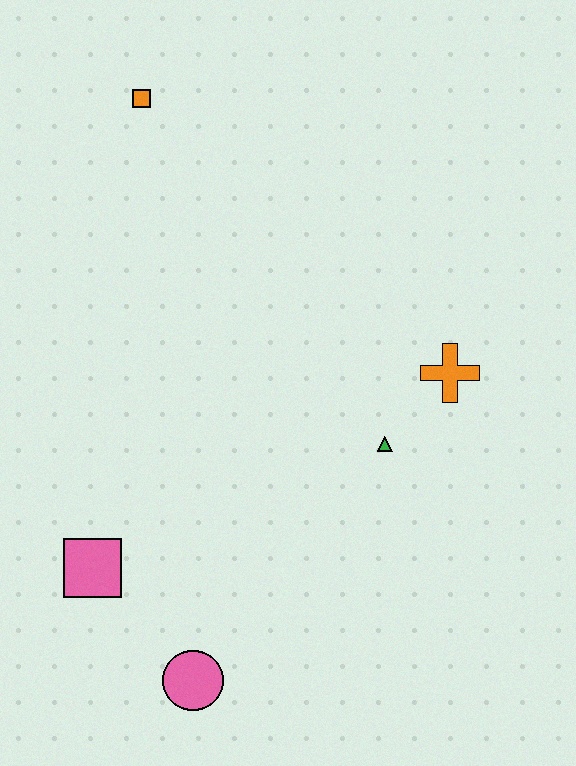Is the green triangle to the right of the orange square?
Yes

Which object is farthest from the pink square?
The orange square is farthest from the pink square.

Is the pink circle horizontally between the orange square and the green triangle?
Yes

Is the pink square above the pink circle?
Yes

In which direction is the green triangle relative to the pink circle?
The green triangle is above the pink circle.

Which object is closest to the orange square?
The orange cross is closest to the orange square.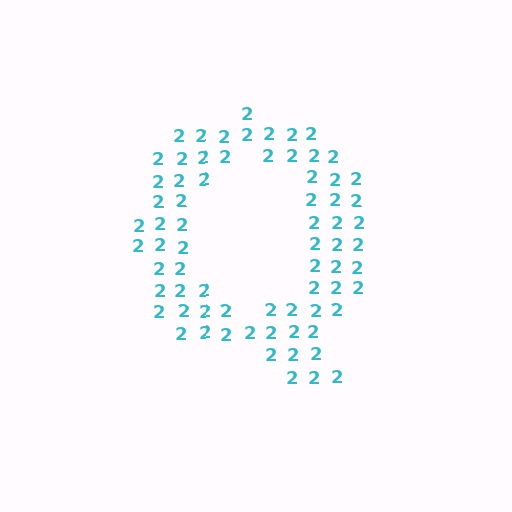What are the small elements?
The small elements are digit 2's.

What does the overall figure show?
The overall figure shows the letter Q.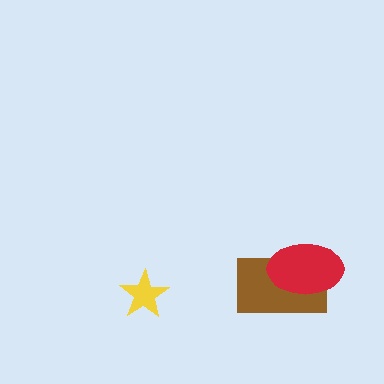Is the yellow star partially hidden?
No, no other shape covers it.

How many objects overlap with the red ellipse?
1 object overlaps with the red ellipse.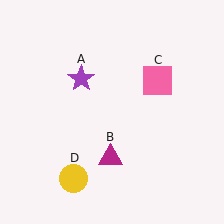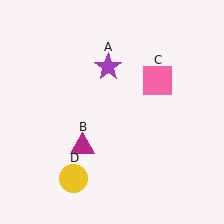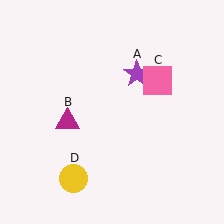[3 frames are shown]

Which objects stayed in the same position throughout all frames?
Pink square (object C) and yellow circle (object D) remained stationary.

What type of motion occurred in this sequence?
The purple star (object A), magenta triangle (object B) rotated clockwise around the center of the scene.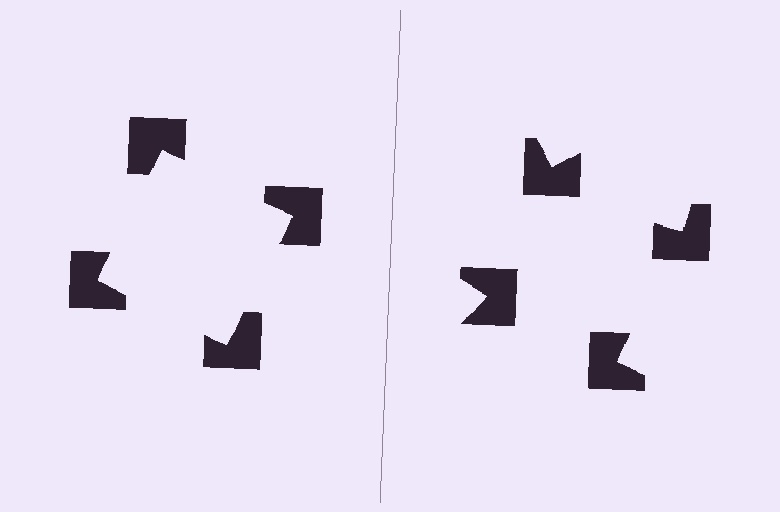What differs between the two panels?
The notched squares are positioned identically on both sides; only the wedge orientations differ. On the left they align to a square; on the right they are misaligned.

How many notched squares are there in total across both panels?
8 — 4 on each side.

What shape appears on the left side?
An illusory square.